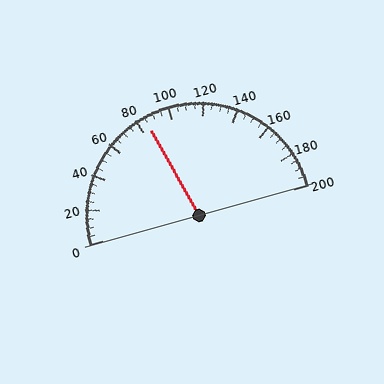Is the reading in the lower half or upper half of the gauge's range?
The reading is in the lower half of the range (0 to 200).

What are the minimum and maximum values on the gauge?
The gauge ranges from 0 to 200.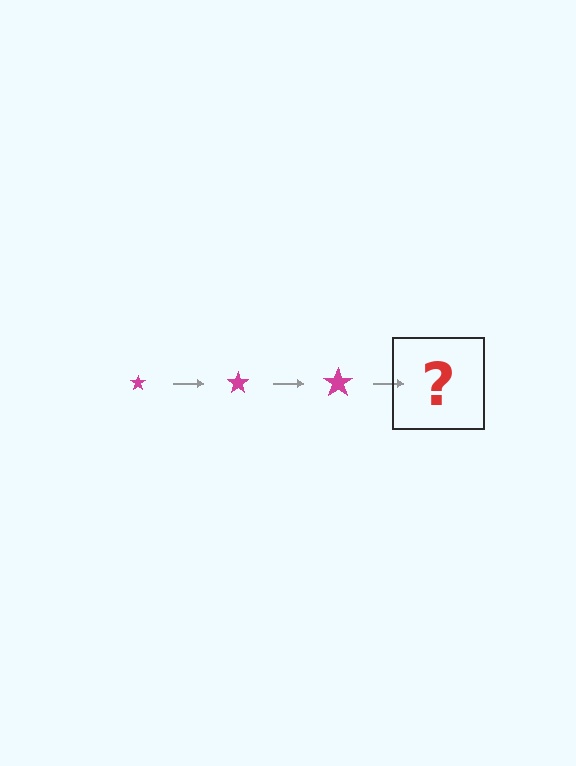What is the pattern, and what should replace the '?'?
The pattern is that the star gets progressively larger each step. The '?' should be a magenta star, larger than the previous one.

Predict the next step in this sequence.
The next step is a magenta star, larger than the previous one.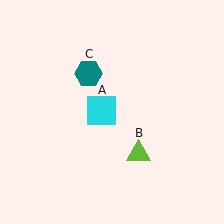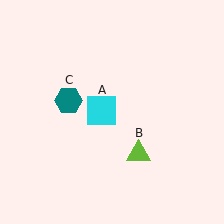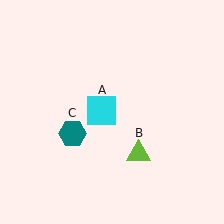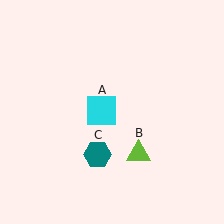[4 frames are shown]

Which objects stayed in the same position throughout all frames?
Cyan square (object A) and lime triangle (object B) remained stationary.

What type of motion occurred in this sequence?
The teal hexagon (object C) rotated counterclockwise around the center of the scene.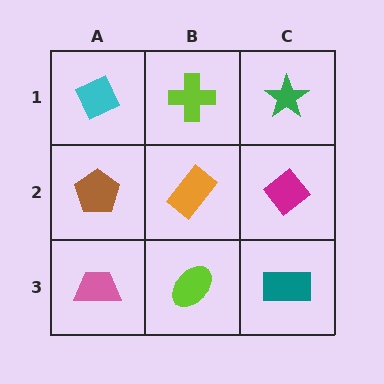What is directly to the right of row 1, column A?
A lime cross.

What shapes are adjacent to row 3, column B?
An orange rectangle (row 2, column B), a pink trapezoid (row 3, column A), a teal rectangle (row 3, column C).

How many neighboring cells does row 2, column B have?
4.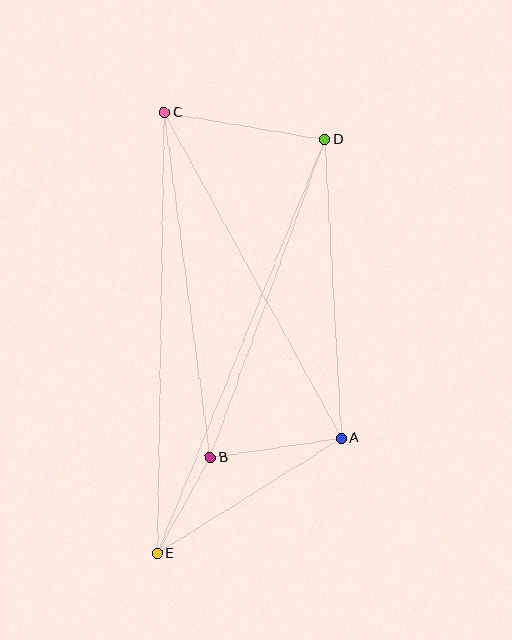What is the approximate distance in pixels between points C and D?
The distance between C and D is approximately 163 pixels.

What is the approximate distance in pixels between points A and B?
The distance between A and B is approximately 132 pixels.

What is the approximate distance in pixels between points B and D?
The distance between B and D is approximately 338 pixels.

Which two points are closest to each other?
Points B and E are closest to each other.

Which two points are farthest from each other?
Points D and E are farthest from each other.